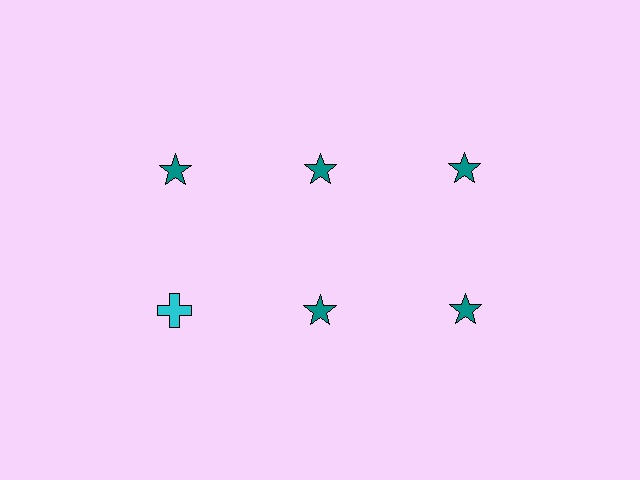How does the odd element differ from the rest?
It differs in both color (cyan instead of teal) and shape (cross instead of star).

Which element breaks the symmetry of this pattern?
The cyan cross in the second row, leftmost column breaks the symmetry. All other shapes are teal stars.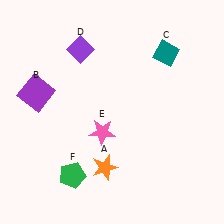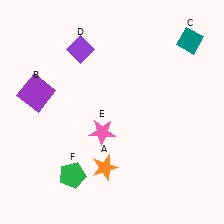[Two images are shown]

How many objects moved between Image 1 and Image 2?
1 object moved between the two images.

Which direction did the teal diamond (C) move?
The teal diamond (C) moved right.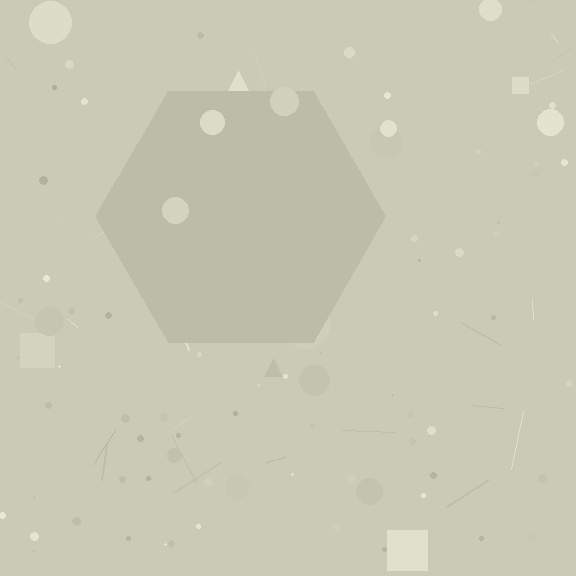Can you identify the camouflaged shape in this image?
The camouflaged shape is a hexagon.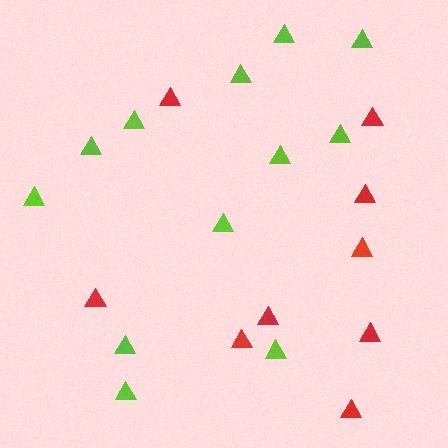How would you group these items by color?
There are 2 groups: one group of lime triangles (12) and one group of red triangles (9).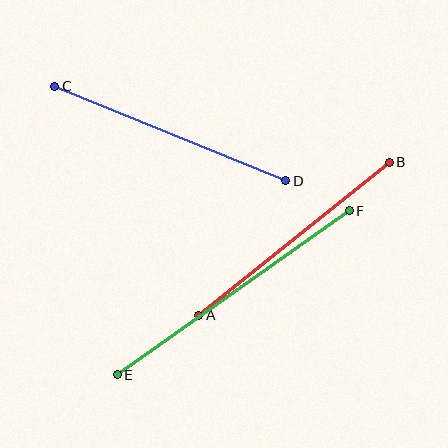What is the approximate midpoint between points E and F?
The midpoint is at approximately (233, 293) pixels.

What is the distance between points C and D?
The distance is approximately 250 pixels.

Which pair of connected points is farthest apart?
Points E and F are farthest apart.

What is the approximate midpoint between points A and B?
The midpoint is at approximately (294, 239) pixels.